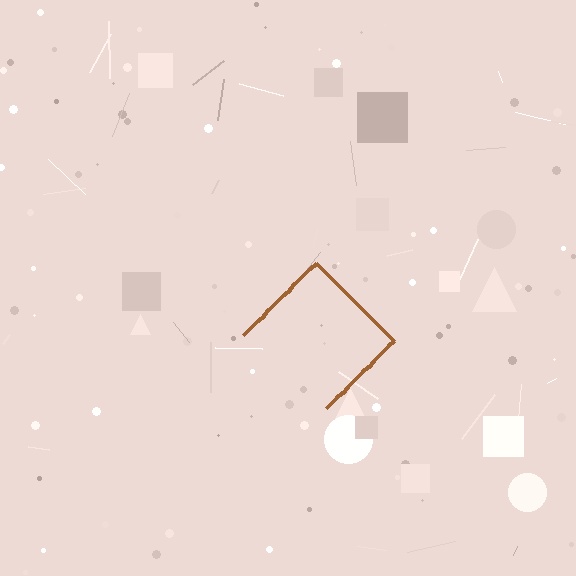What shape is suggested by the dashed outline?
The dashed outline suggests a diamond.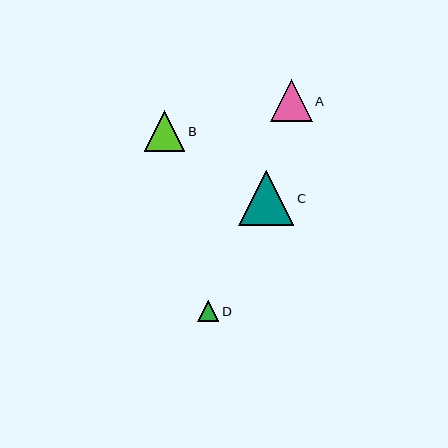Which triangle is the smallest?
Triangle D is the smallest with a size of approximately 21 pixels.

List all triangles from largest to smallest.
From largest to smallest: C, A, B, D.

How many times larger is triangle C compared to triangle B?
Triangle C is approximately 1.4 times the size of triangle B.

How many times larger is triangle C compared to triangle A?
Triangle C is approximately 1.3 times the size of triangle A.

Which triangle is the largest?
Triangle C is the largest with a size of approximately 56 pixels.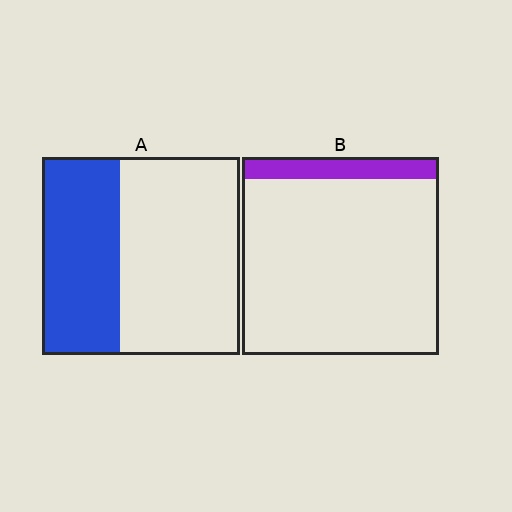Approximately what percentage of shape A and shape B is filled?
A is approximately 40% and B is approximately 10%.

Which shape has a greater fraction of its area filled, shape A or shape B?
Shape A.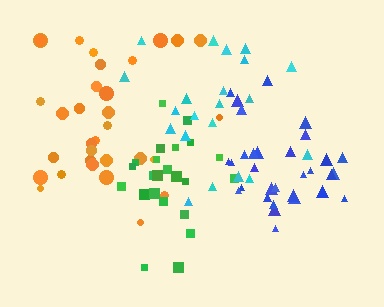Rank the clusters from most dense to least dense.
blue, green, orange, cyan.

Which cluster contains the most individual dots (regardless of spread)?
Orange (33).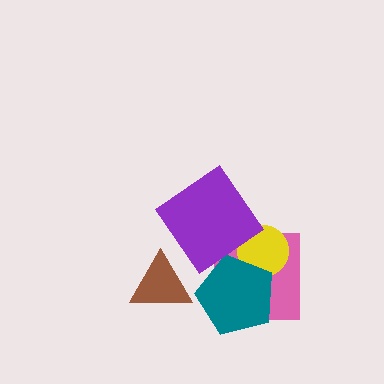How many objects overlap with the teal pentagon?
2 objects overlap with the teal pentagon.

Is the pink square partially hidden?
Yes, it is partially covered by another shape.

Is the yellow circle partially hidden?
Yes, it is partially covered by another shape.